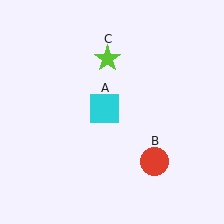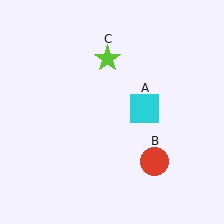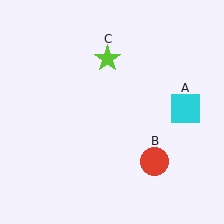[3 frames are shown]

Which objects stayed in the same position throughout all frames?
Red circle (object B) and lime star (object C) remained stationary.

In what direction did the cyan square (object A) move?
The cyan square (object A) moved right.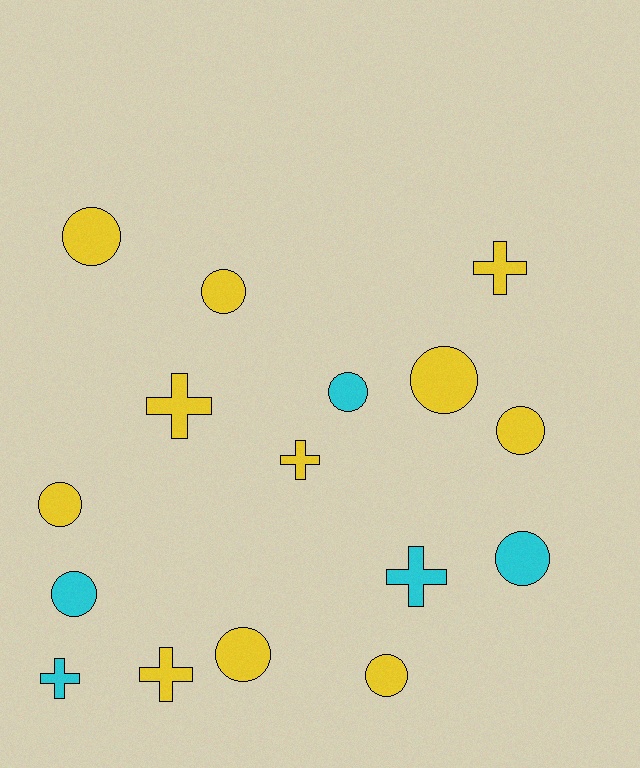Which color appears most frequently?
Yellow, with 11 objects.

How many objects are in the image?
There are 16 objects.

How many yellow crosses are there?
There are 4 yellow crosses.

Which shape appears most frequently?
Circle, with 10 objects.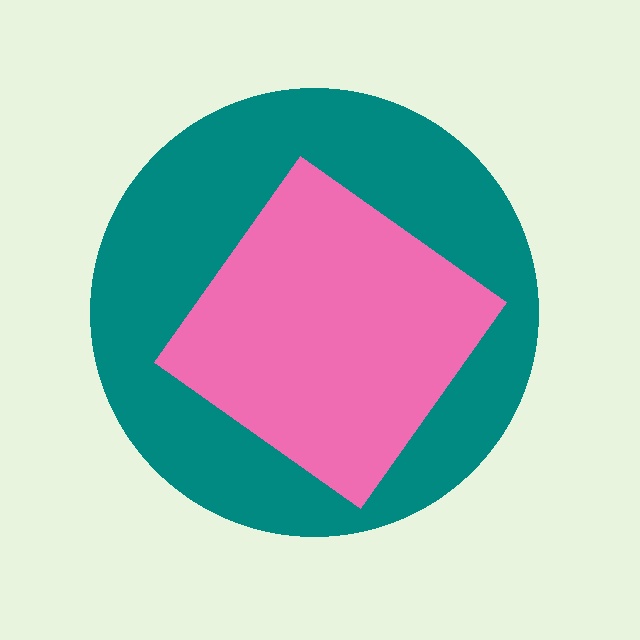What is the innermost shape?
The pink diamond.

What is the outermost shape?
The teal circle.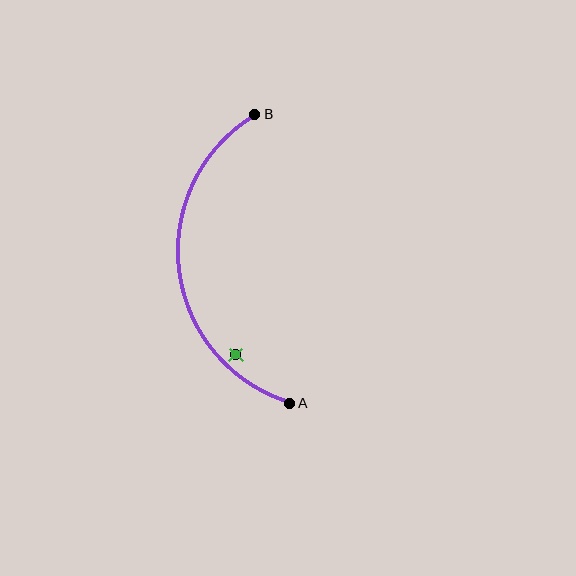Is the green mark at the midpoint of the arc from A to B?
No — the green mark does not lie on the arc at all. It sits slightly inside the curve.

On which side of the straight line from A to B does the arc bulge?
The arc bulges to the left of the straight line connecting A and B.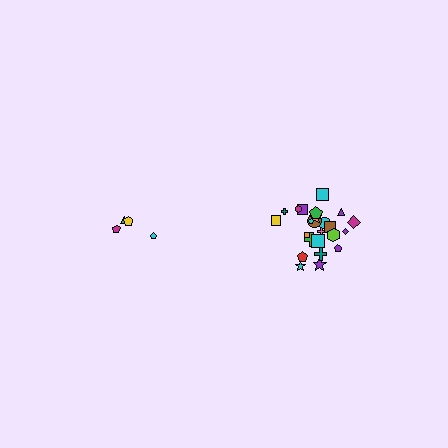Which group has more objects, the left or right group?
The right group.